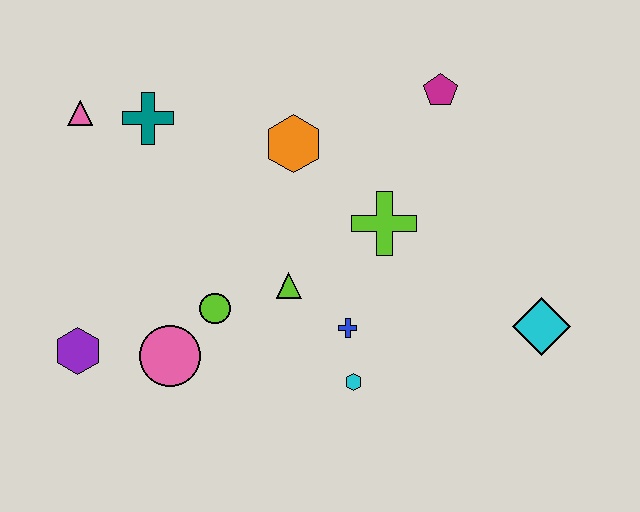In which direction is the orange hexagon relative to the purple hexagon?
The orange hexagon is to the right of the purple hexagon.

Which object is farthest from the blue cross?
The pink triangle is farthest from the blue cross.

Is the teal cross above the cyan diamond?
Yes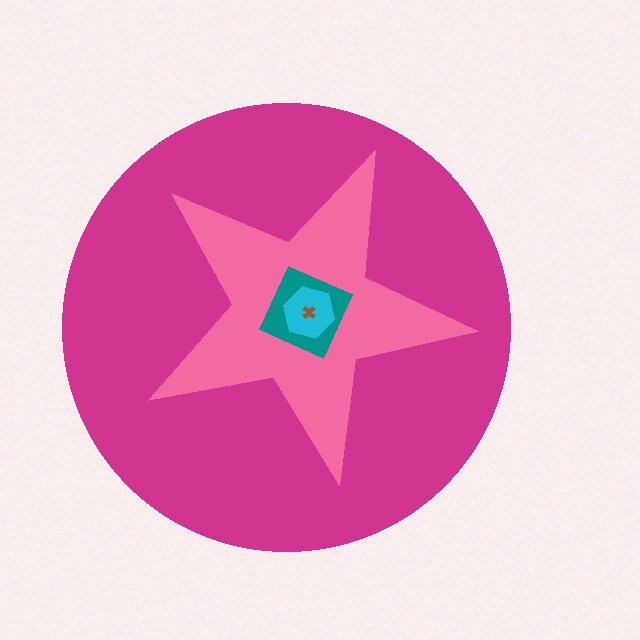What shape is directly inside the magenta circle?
The pink star.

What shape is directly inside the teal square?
The cyan hexagon.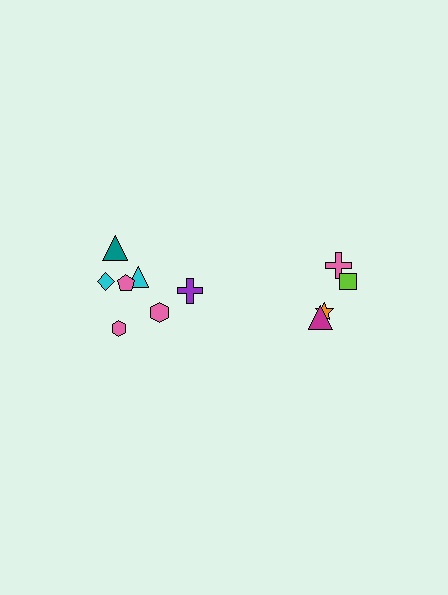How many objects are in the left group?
There are 7 objects.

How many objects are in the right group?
There are 4 objects.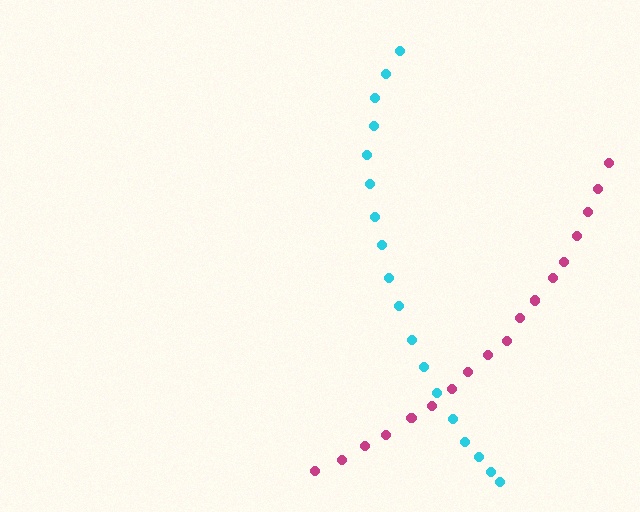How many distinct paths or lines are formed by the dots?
There are 2 distinct paths.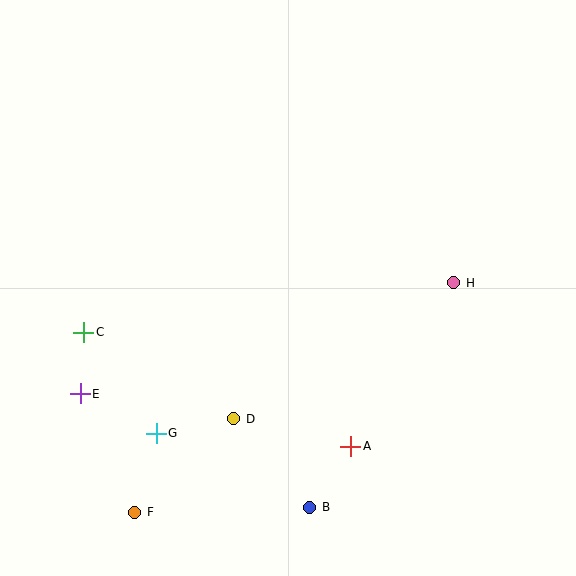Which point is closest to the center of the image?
Point D at (234, 419) is closest to the center.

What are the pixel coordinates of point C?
Point C is at (84, 332).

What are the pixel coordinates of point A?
Point A is at (351, 446).